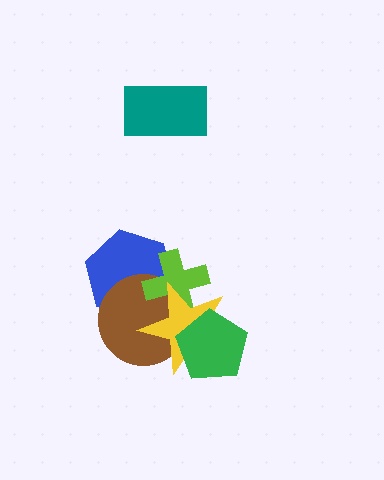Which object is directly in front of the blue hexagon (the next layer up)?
The brown circle is directly in front of the blue hexagon.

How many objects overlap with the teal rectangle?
0 objects overlap with the teal rectangle.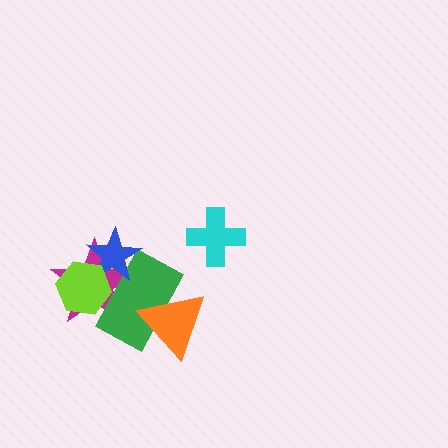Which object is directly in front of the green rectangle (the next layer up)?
The orange triangle is directly in front of the green rectangle.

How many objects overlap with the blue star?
3 objects overlap with the blue star.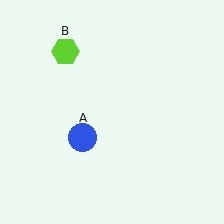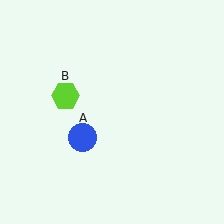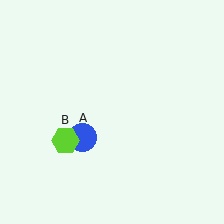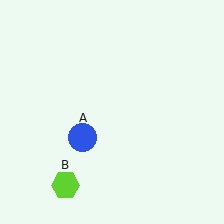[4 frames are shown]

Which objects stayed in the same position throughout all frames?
Blue circle (object A) remained stationary.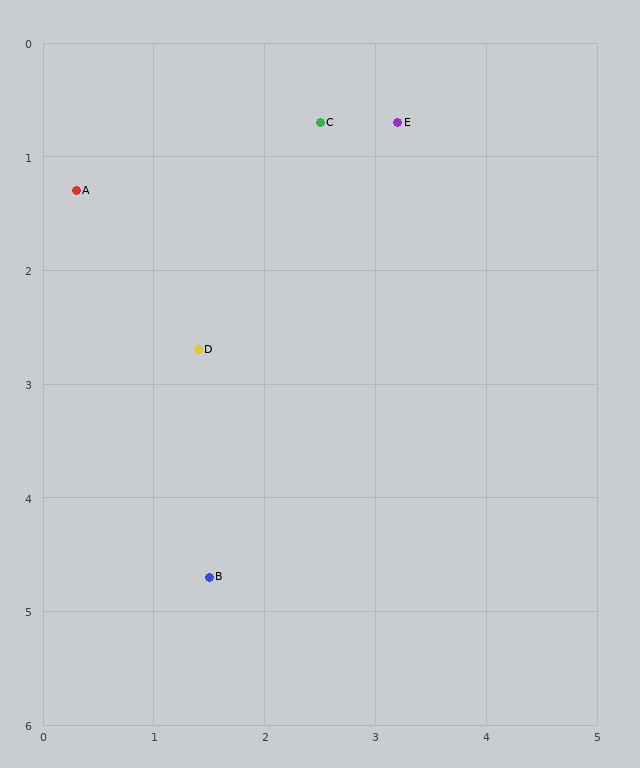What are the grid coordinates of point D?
Point D is at approximately (1.4, 2.7).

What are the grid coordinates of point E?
Point E is at approximately (3.2, 0.7).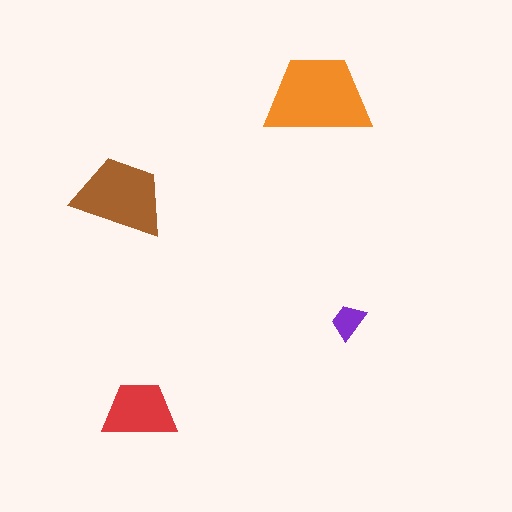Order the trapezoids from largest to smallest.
the orange one, the brown one, the red one, the purple one.